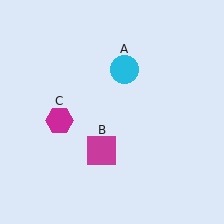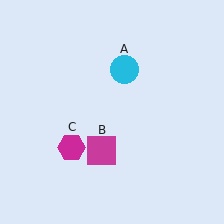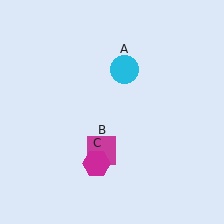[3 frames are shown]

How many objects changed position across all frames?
1 object changed position: magenta hexagon (object C).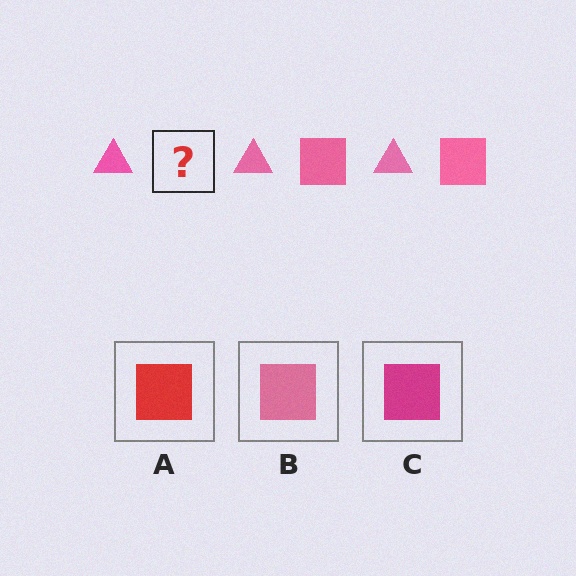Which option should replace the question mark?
Option B.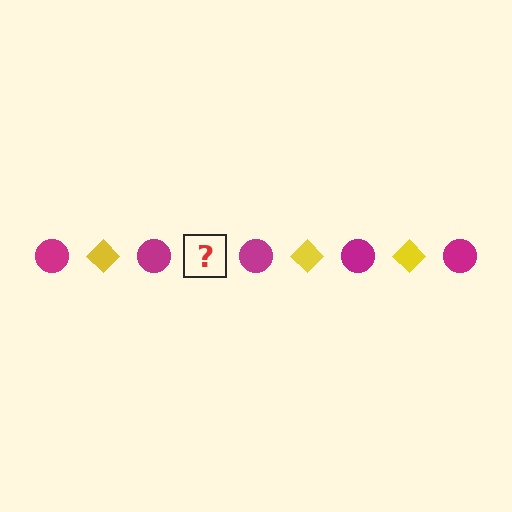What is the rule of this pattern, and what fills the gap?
The rule is that the pattern alternates between magenta circle and yellow diamond. The gap should be filled with a yellow diamond.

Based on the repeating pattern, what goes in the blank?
The blank should be a yellow diamond.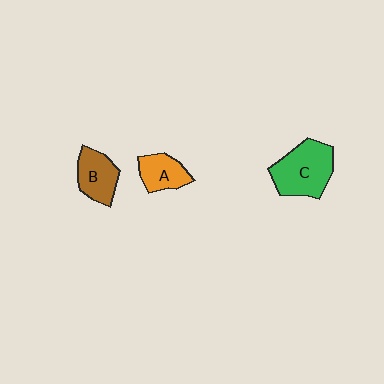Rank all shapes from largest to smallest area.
From largest to smallest: C (green), B (brown), A (orange).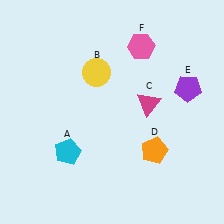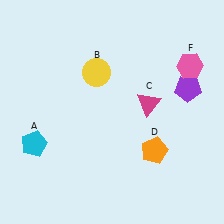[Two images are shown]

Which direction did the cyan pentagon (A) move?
The cyan pentagon (A) moved left.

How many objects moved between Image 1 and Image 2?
2 objects moved between the two images.